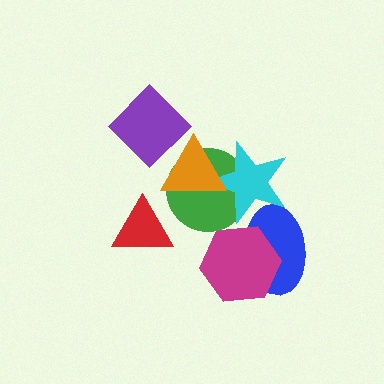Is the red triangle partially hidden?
No, no other shape covers it.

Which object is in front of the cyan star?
The orange triangle is in front of the cyan star.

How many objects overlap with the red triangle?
0 objects overlap with the red triangle.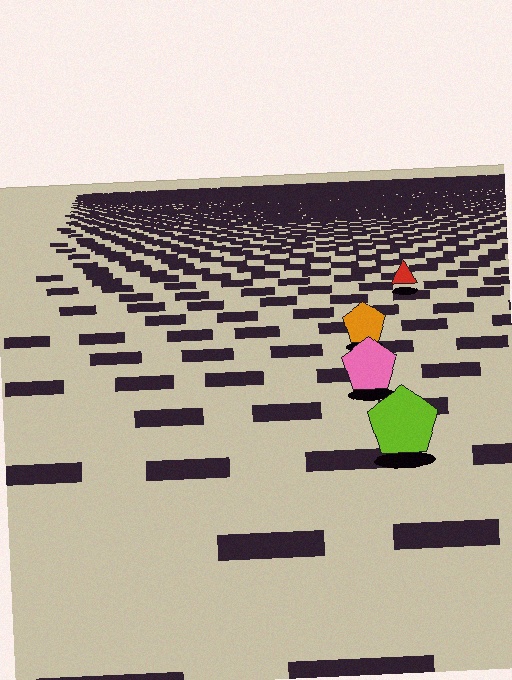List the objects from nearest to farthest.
From nearest to farthest: the lime pentagon, the pink pentagon, the orange pentagon, the red triangle.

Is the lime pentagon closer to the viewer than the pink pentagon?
Yes. The lime pentagon is closer — you can tell from the texture gradient: the ground texture is coarser near it.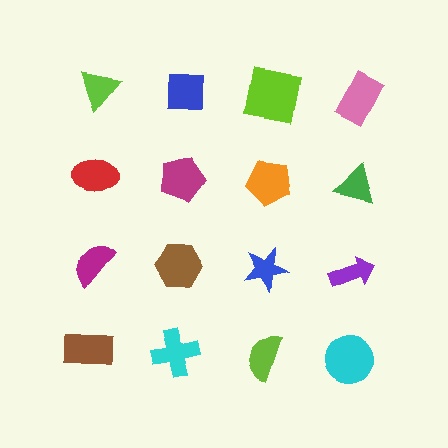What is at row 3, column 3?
A blue star.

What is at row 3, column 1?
A magenta semicircle.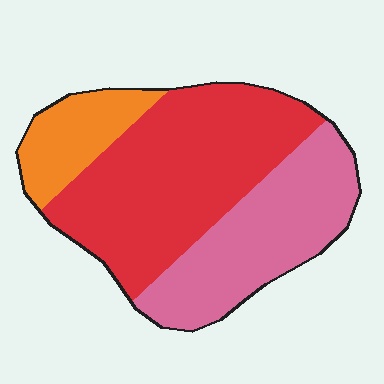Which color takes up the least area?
Orange, at roughly 15%.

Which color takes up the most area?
Red, at roughly 50%.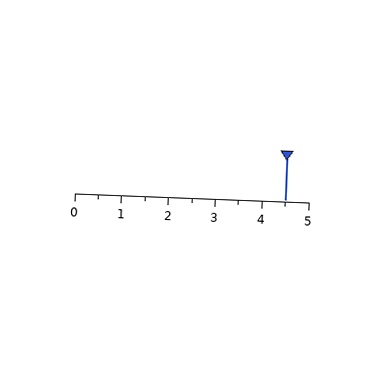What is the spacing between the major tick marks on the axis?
The major ticks are spaced 1 apart.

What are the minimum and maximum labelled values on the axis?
The axis runs from 0 to 5.